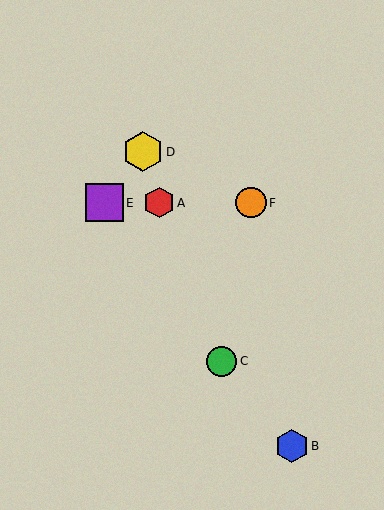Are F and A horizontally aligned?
Yes, both are at y≈203.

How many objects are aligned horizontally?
3 objects (A, E, F) are aligned horizontally.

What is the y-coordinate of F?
Object F is at y≈203.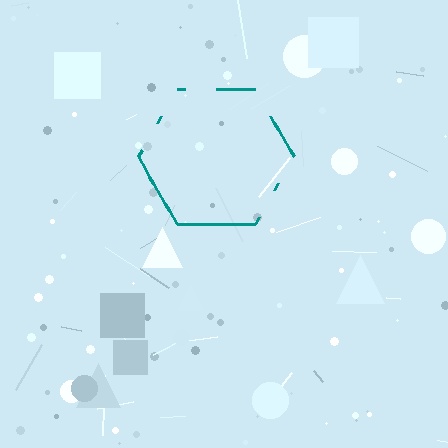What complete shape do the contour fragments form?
The contour fragments form a hexagon.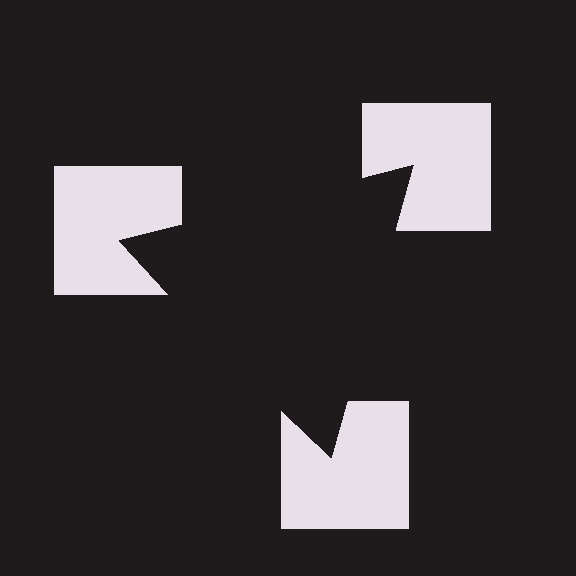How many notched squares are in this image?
There are 3 — one at each vertex of the illusory triangle.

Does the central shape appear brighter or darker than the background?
It typically appears slightly darker than the background, even though no actual brightness change is drawn.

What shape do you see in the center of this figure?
An illusory triangle — its edges are inferred from the aligned wedge cuts in the notched squares, not physically drawn.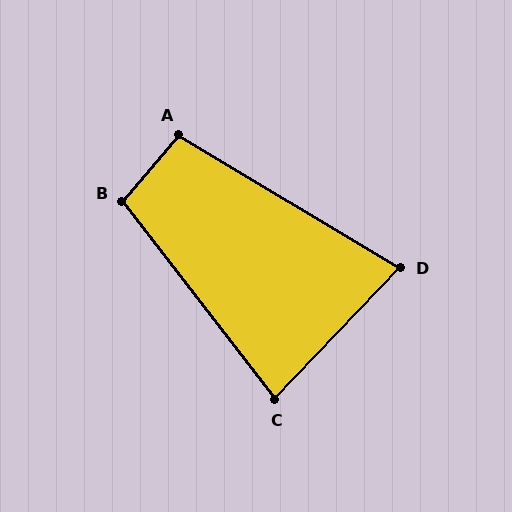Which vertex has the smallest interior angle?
D, at approximately 77 degrees.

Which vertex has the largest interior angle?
B, at approximately 103 degrees.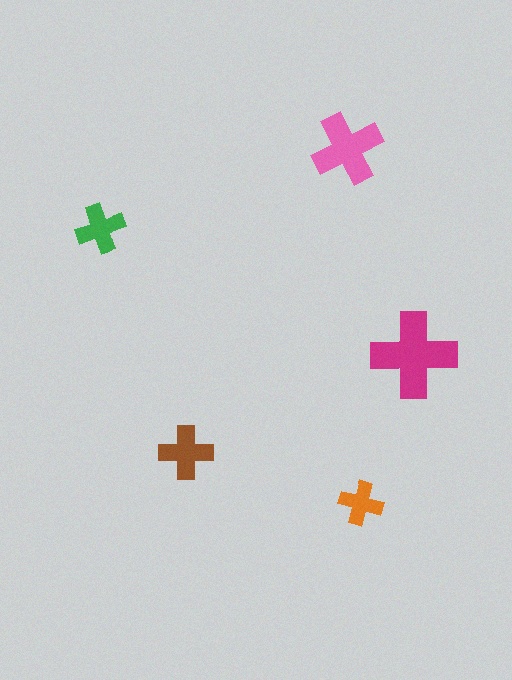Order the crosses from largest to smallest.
the magenta one, the pink one, the brown one, the green one, the orange one.